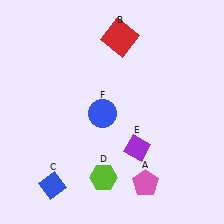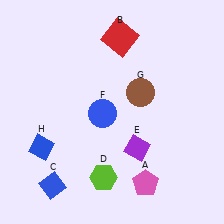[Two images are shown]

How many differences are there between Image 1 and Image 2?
There are 2 differences between the two images.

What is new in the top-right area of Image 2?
A brown circle (G) was added in the top-right area of Image 2.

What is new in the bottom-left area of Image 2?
A blue diamond (H) was added in the bottom-left area of Image 2.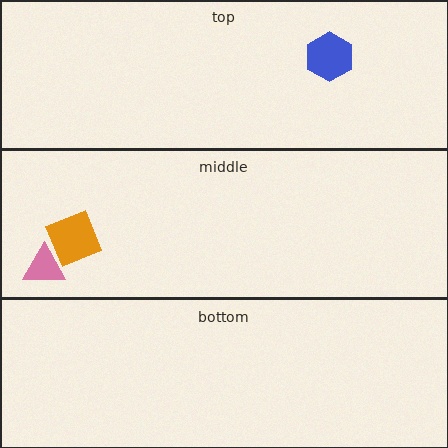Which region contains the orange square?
The middle region.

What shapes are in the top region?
The blue hexagon.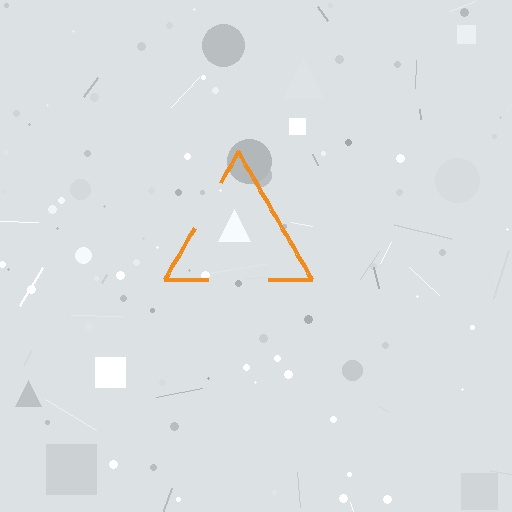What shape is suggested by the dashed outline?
The dashed outline suggests a triangle.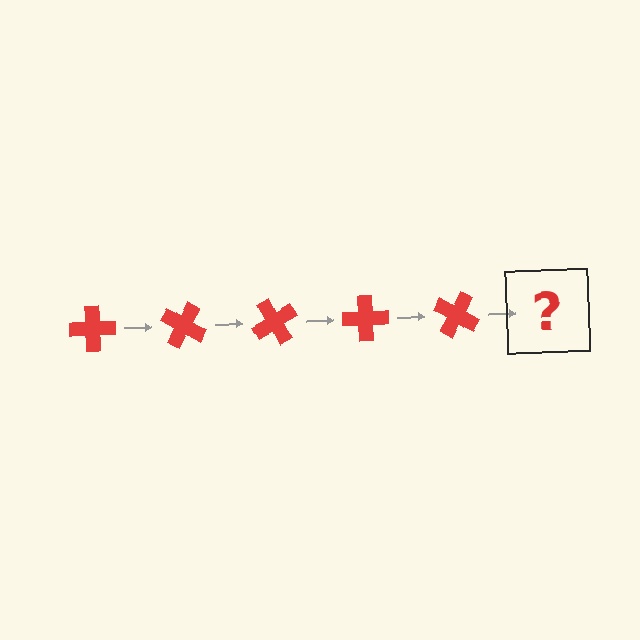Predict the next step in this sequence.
The next step is a red cross rotated 150 degrees.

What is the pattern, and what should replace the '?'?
The pattern is that the cross rotates 30 degrees each step. The '?' should be a red cross rotated 150 degrees.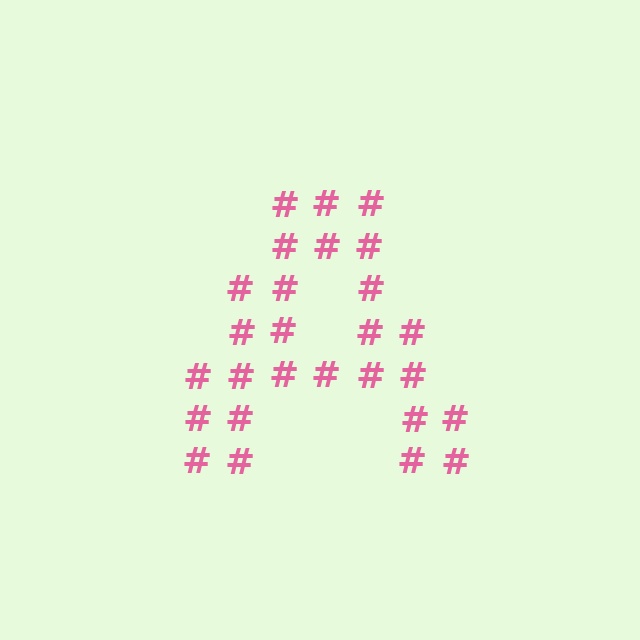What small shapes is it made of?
It is made of small hash symbols.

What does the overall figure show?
The overall figure shows the letter A.